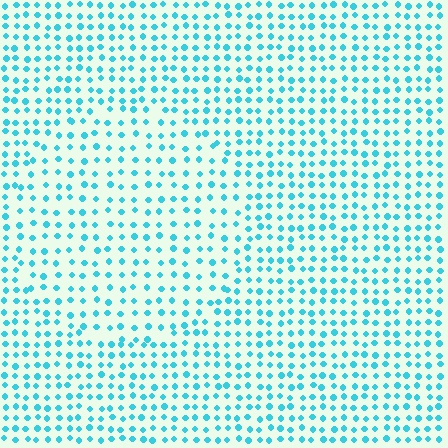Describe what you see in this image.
The image contains small cyan elements arranged at two different densities. A circle-shaped region is visible where the elements are less densely packed than the surrounding area.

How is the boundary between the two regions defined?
The boundary is defined by a change in element density (approximately 1.5x ratio). All elements are the same color, size, and shape.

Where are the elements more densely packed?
The elements are more densely packed outside the circle boundary.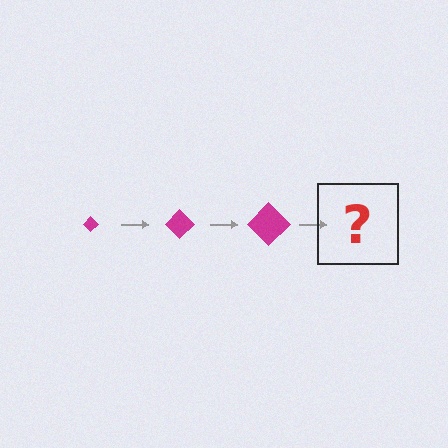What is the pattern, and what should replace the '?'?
The pattern is that the diamond gets progressively larger each step. The '?' should be a magenta diamond, larger than the previous one.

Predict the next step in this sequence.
The next step is a magenta diamond, larger than the previous one.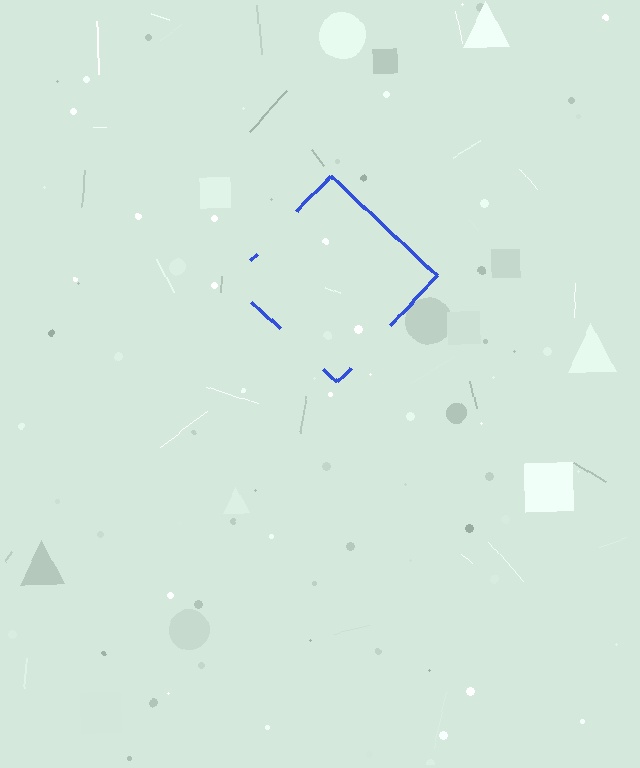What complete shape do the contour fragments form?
The contour fragments form a diamond.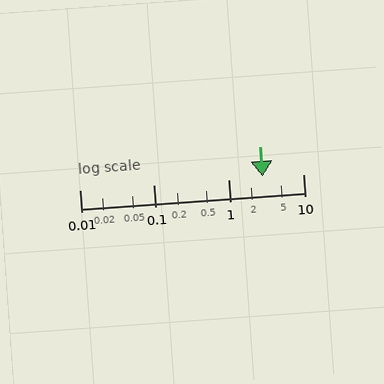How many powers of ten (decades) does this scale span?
The scale spans 3 decades, from 0.01 to 10.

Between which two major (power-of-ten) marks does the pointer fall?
The pointer is between 1 and 10.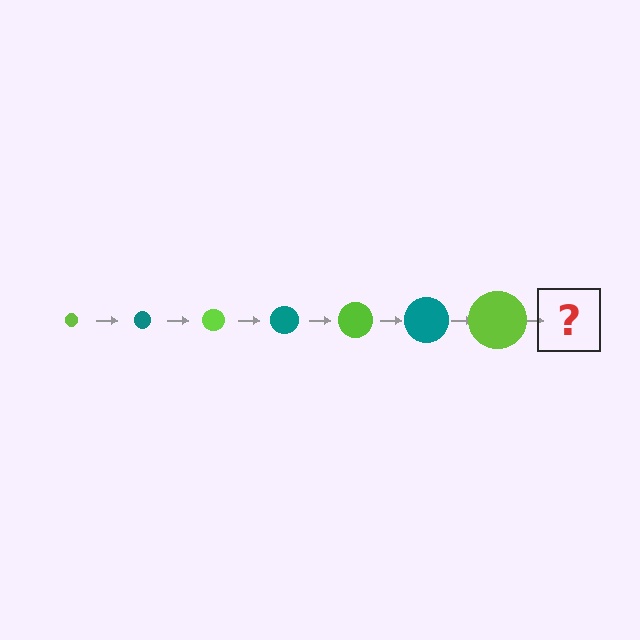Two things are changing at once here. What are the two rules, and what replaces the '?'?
The two rules are that the circle grows larger each step and the color cycles through lime and teal. The '?' should be a teal circle, larger than the previous one.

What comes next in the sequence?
The next element should be a teal circle, larger than the previous one.